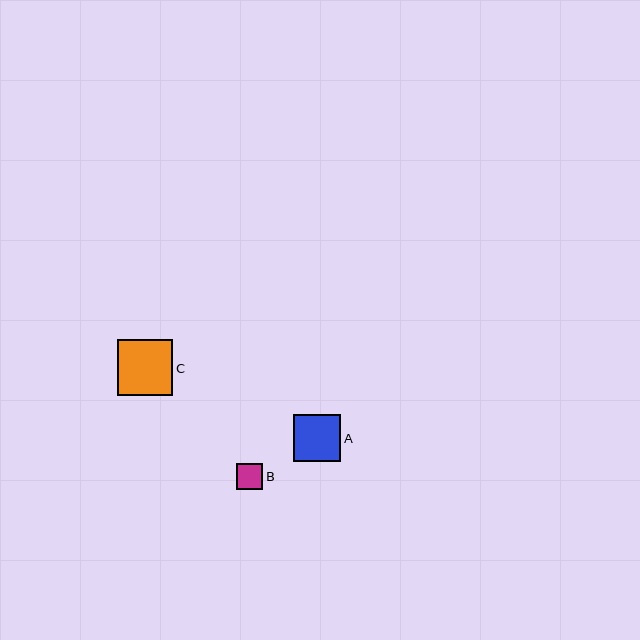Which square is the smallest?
Square B is the smallest with a size of approximately 26 pixels.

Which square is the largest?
Square C is the largest with a size of approximately 56 pixels.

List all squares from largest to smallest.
From largest to smallest: C, A, B.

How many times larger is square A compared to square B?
Square A is approximately 1.8 times the size of square B.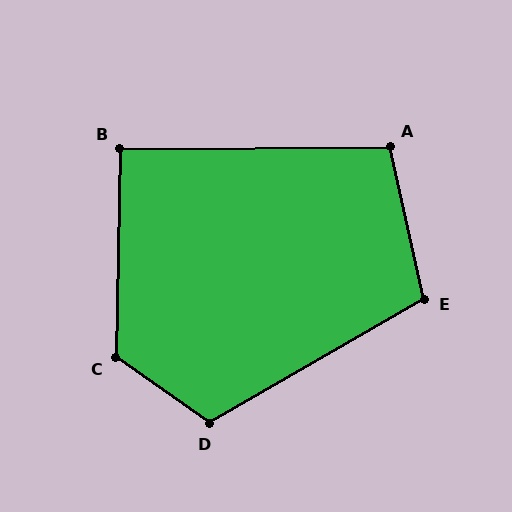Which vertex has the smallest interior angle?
B, at approximately 92 degrees.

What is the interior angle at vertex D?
Approximately 115 degrees (obtuse).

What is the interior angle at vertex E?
Approximately 108 degrees (obtuse).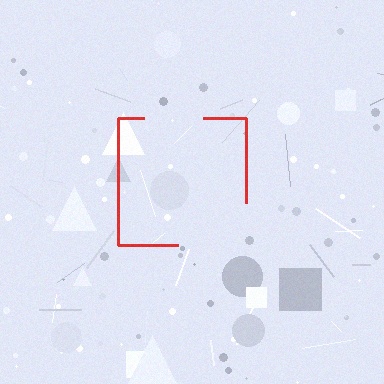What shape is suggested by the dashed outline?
The dashed outline suggests a square.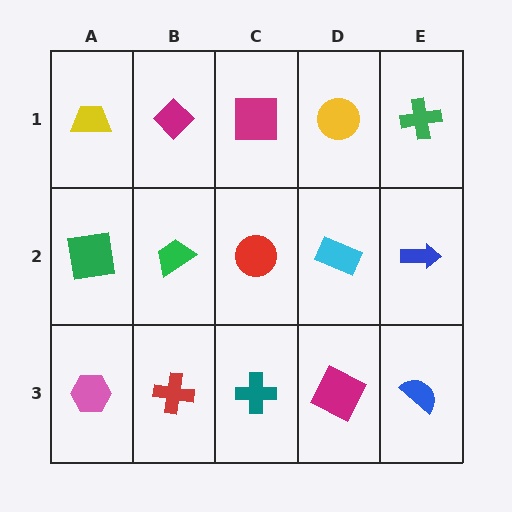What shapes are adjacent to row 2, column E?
A green cross (row 1, column E), a blue semicircle (row 3, column E), a cyan rectangle (row 2, column D).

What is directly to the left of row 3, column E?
A magenta square.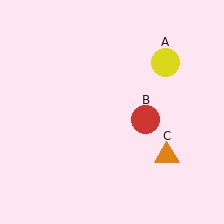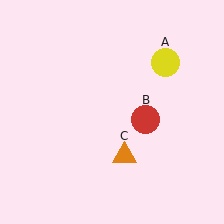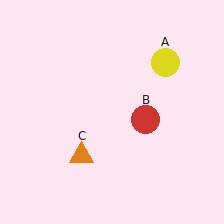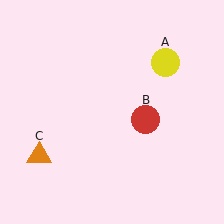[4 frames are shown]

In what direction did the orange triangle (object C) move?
The orange triangle (object C) moved left.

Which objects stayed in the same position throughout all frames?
Yellow circle (object A) and red circle (object B) remained stationary.